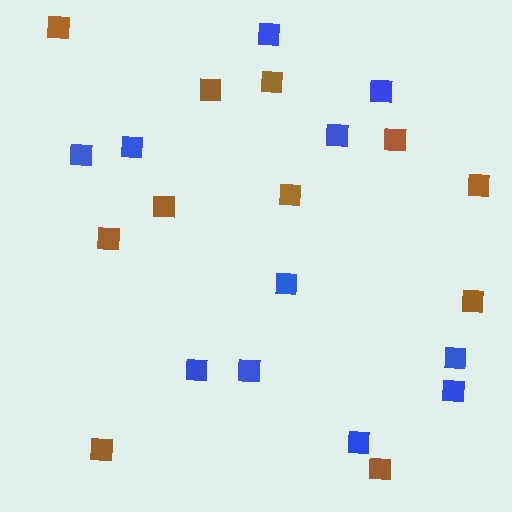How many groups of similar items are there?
There are 2 groups: one group of blue squares (11) and one group of brown squares (11).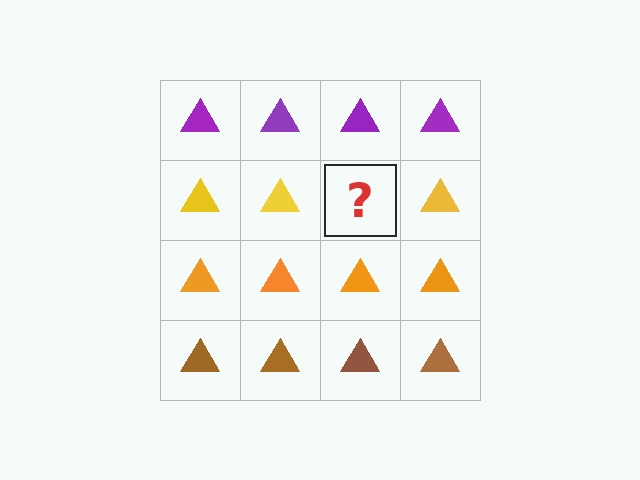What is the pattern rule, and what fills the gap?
The rule is that each row has a consistent color. The gap should be filled with a yellow triangle.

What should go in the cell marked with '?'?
The missing cell should contain a yellow triangle.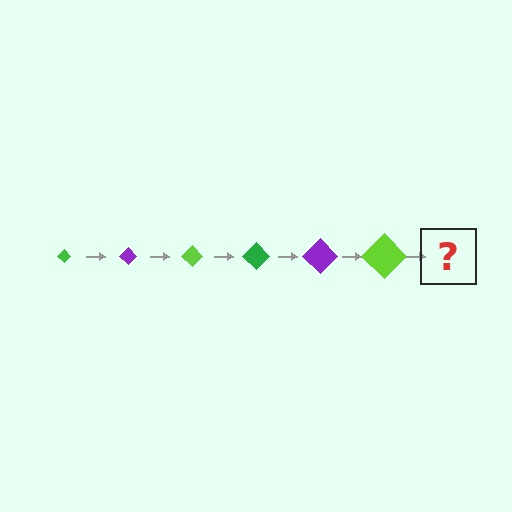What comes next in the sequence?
The next element should be a green diamond, larger than the previous one.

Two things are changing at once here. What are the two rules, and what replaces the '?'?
The two rules are that the diamond grows larger each step and the color cycles through green, purple, and lime. The '?' should be a green diamond, larger than the previous one.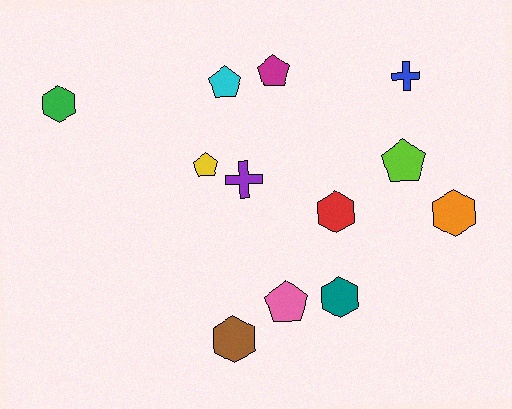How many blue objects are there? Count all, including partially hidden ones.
There is 1 blue object.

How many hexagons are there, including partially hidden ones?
There are 5 hexagons.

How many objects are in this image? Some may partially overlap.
There are 12 objects.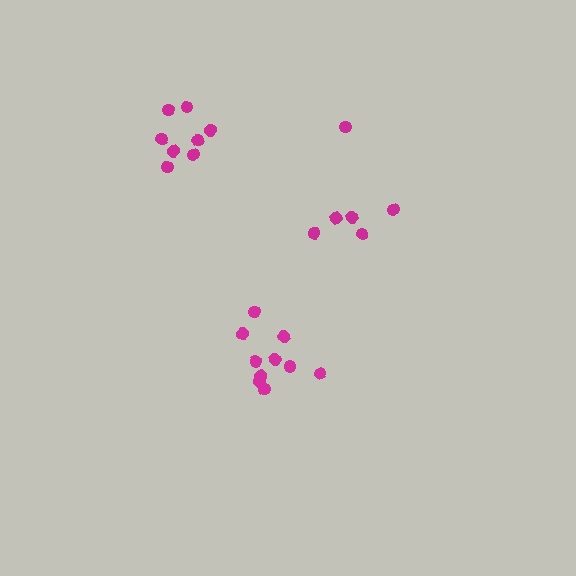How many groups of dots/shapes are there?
There are 3 groups.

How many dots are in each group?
Group 1: 6 dots, Group 2: 10 dots, Group 3: 8 dots (24 total).